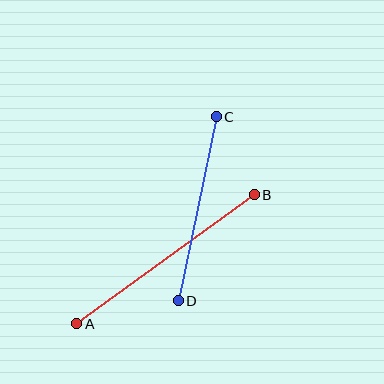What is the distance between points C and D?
The distance is approximately 188 pixels.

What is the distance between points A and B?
The distance is approximately 220 pixels.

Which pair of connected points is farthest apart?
Points A and B are farthest apart.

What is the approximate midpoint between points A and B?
The midpoint is at approximately (165, 259) pixels.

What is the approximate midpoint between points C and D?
The midpoint is at approximately (197, 209) pixels.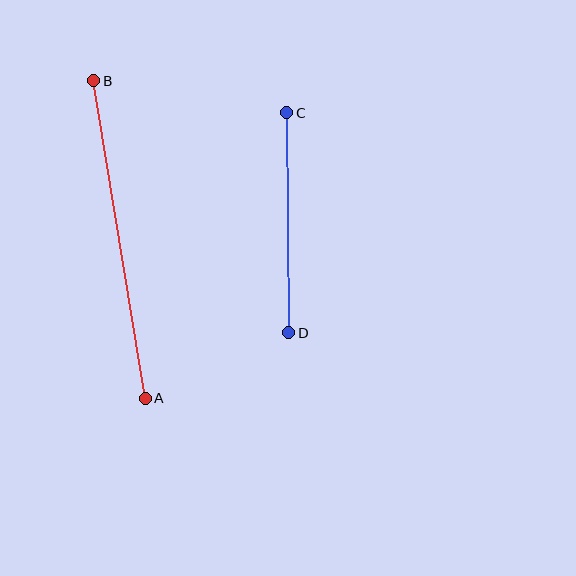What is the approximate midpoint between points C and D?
The midpoint is at approximately (288, 223) pixels.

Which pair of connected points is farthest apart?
Points A and B are farthest apart.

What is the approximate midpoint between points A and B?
The midpoint is at approximately (119, 240) pixels.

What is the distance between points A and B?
The distance is approximately 322 pixels.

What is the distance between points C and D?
The distance is approximately 220 pixels.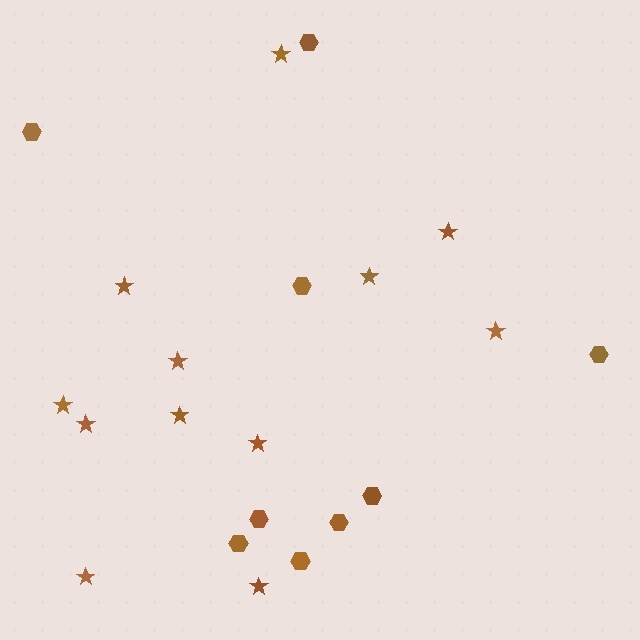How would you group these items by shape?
There are 2 groups: one group of stars (12) and one group of hexagons (9).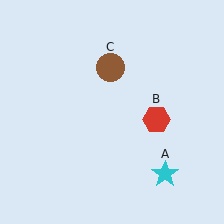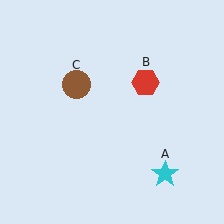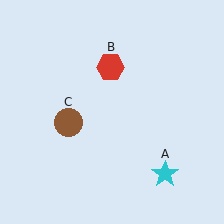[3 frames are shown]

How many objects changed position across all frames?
2 objects changed position: red hexagon (object B), brown circle (object C).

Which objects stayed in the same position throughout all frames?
Cyan star (object A) remained stationary.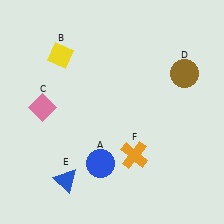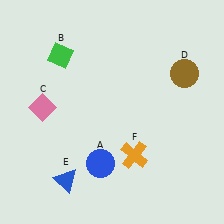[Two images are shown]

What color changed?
The diamond (B) changed from yellow in Image 1 to green in Image 2.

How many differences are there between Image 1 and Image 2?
There is 1 difference between the two images.